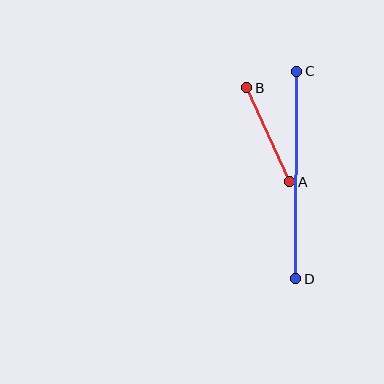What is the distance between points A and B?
The distance is approximately 103 pixels.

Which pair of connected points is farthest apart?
Points C and D are farthest apart.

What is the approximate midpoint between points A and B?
The midpoint is at approximately (268, 135) pixels.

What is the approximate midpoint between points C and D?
The midpoint is at approximately (296, 175) pixels.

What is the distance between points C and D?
The distance is approximately 207 pixels.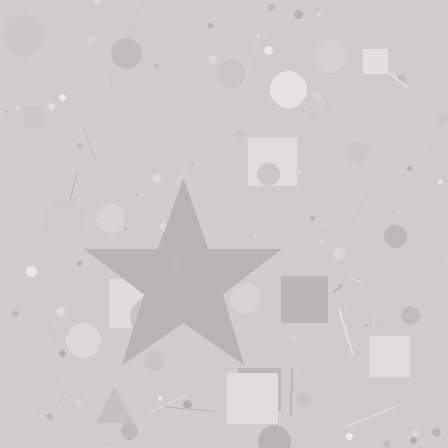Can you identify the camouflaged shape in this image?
The camouflaged shape is a star.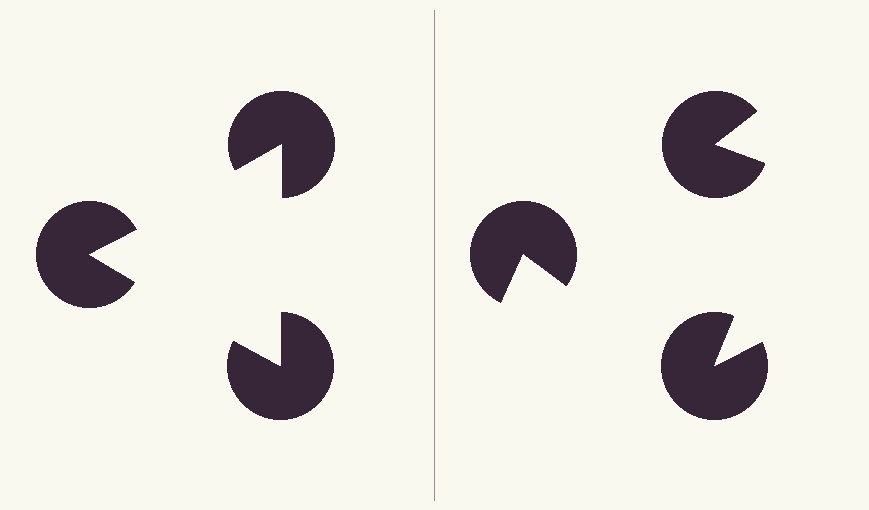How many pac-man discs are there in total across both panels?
6 — 3 on each side.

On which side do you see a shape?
An illusory triangle appears on the left side. On the right side the wedge cuts are rotated, so no coherent shape forms.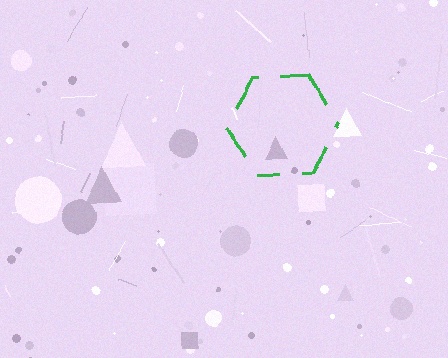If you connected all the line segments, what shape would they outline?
They would outline a hexagon.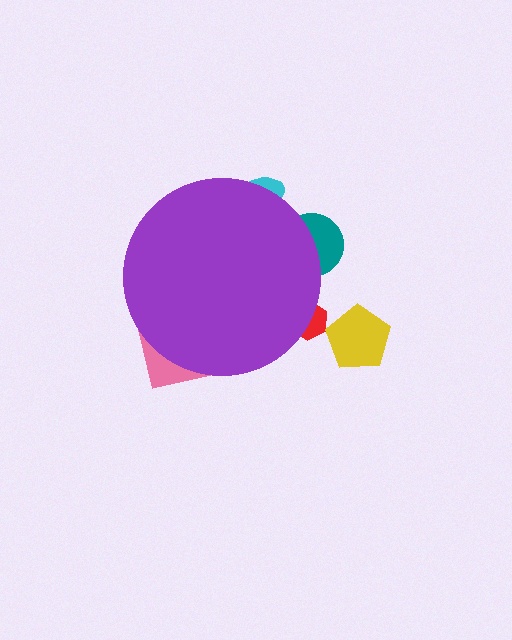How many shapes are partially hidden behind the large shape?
4 shapes are partially hidden.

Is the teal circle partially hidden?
Yes, the teal circle is partially hidden behind the purple circle.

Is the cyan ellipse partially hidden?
Yes, the cyan ellipse is partially hidden behind the purple circle.